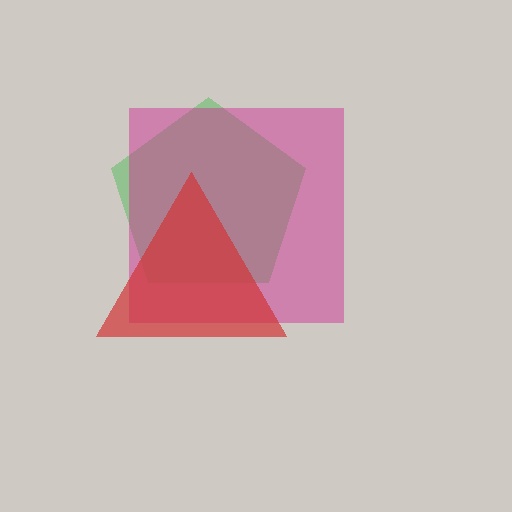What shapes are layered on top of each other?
The layered shapes are: a green pentagon, a magenta square, a red triangle.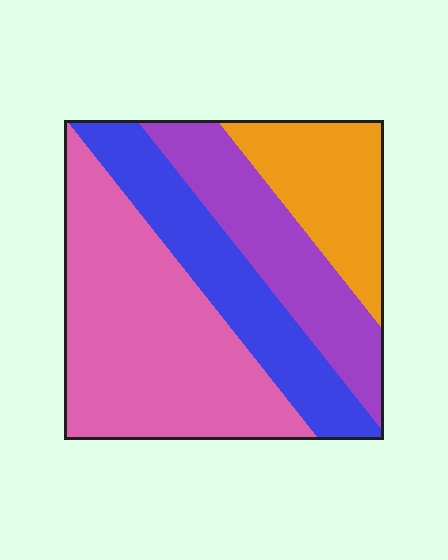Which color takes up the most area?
Pink, at roughly 40%.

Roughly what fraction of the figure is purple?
Purple takes up less than a quarter of the figure.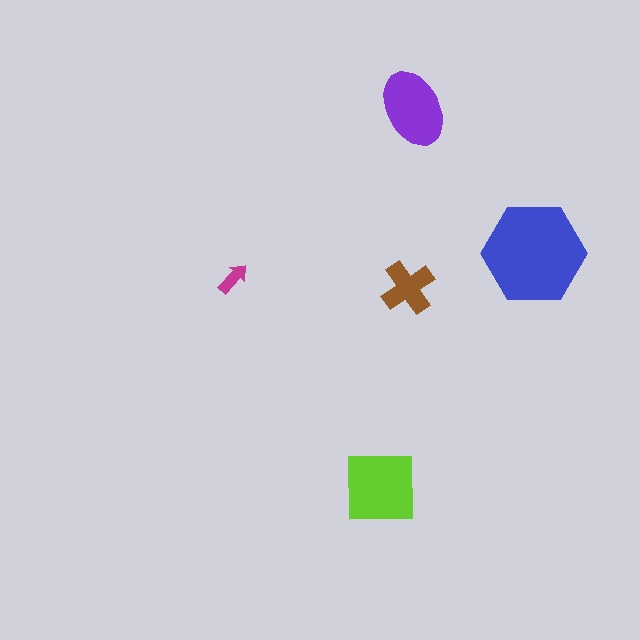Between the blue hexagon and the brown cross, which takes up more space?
The blue hexagon.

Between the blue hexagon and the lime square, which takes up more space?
The blue hexagon.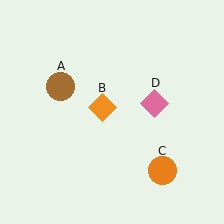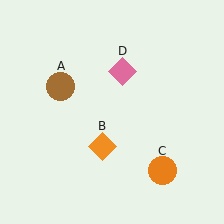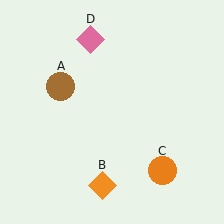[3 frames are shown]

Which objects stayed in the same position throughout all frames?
Brown circle (object A) and orange circle (object C) remained stationary.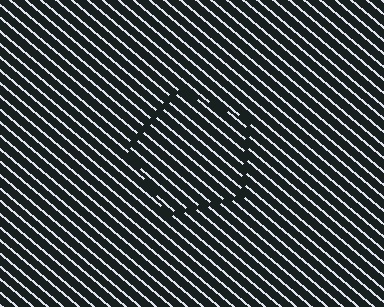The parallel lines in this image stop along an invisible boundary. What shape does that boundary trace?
An illusory pentagon. The interior of the shape contains the same grating, shifted by half a period — the contour is defined by the phase discontinuity where line-ends from the inner and outer gratings abut.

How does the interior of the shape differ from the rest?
The interior of the shape contains the same grating, shifted by half a period — the contour is defined by the phase discontinuity where line-ends from the inner and outer gratings abut.